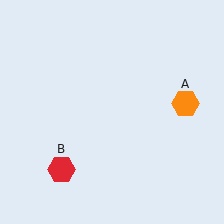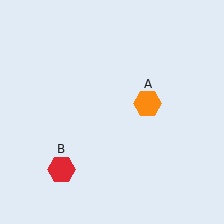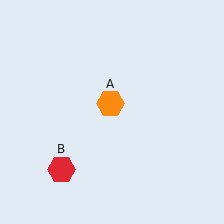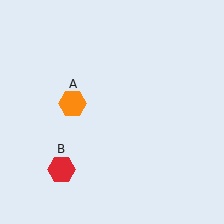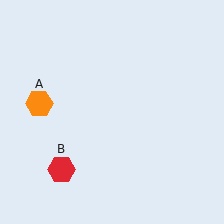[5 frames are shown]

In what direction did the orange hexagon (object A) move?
The orange hexagon (object A) moved left.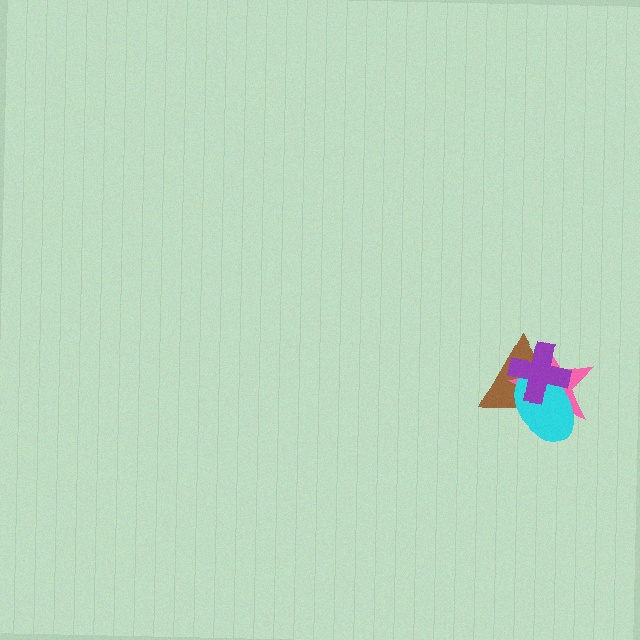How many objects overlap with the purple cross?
3 objects overlap with the purple cross.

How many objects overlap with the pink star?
3 objects overlap with the pink star.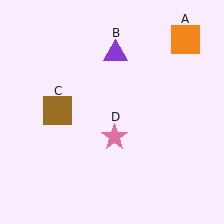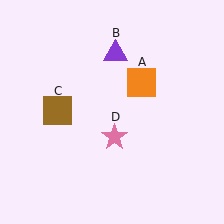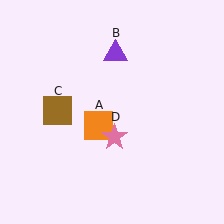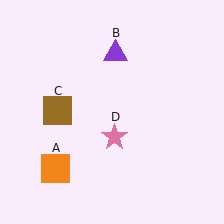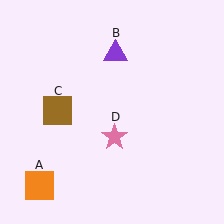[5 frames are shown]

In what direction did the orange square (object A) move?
The orange square (object A) moved down and to the left.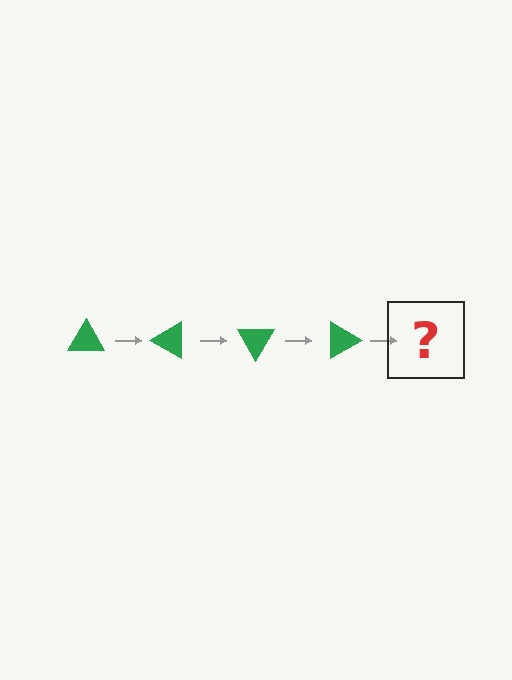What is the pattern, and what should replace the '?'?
The pattern is that the triangle rotates 30 degrees each step. The '?' should be a green triangle rotated 120 degrees.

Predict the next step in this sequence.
The next step is a green triangle rotated 120 degrees.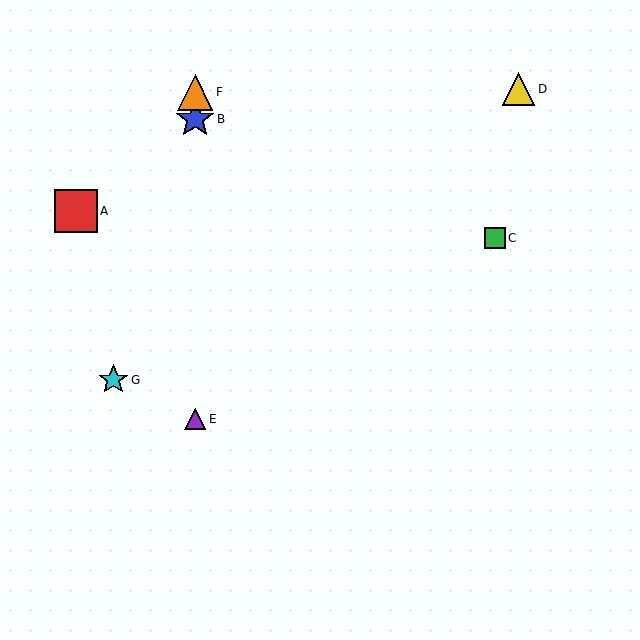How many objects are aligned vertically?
3 objects (B, E, F) are aligned vertically.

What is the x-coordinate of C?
Object C is at x≈495.